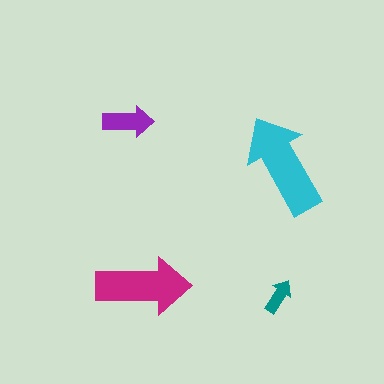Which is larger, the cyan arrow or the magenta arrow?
The cyan one.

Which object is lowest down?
The teal arrow is bottommost.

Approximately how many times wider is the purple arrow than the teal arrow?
About 1.5 times wider.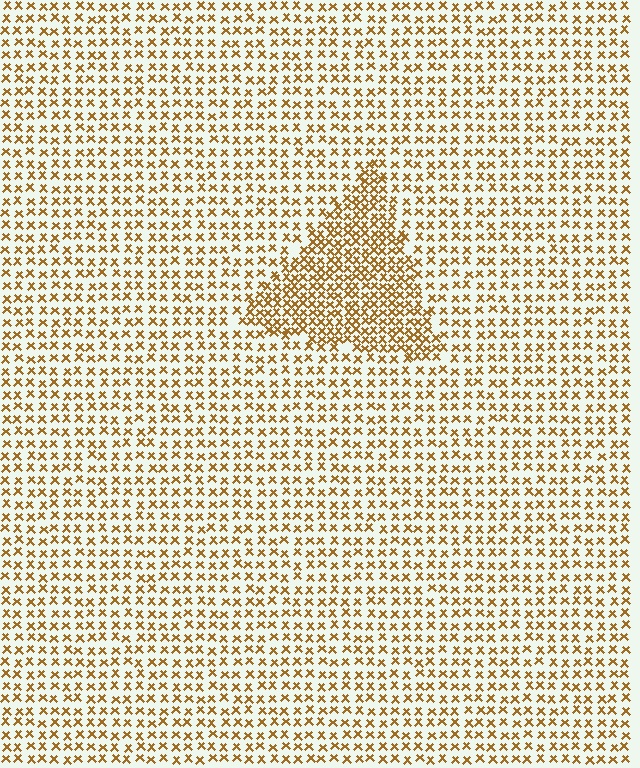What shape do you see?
I see a triangle.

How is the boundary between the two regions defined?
The boundary is defined by a change in element density (approximately 1.9x ratio). All elements are the same color, size, and shape.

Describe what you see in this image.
The image contains small brown elements arranged at two different densities. A triangle-shaped region is visible where the elements are more densely packed than the surrounding area.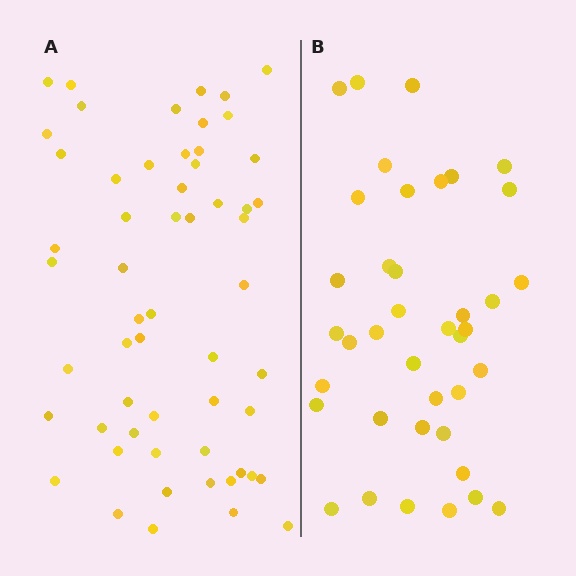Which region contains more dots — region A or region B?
Region A (the left region) has more dots.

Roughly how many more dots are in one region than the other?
Region A has approximately 20 more dots than region B.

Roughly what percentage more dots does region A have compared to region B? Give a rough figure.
About 45% more.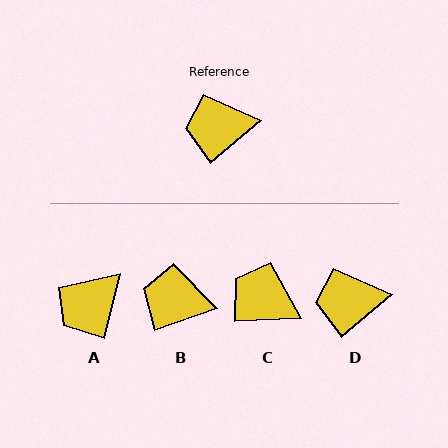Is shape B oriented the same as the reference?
No, it is off by about 22 degrees.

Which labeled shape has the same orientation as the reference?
D.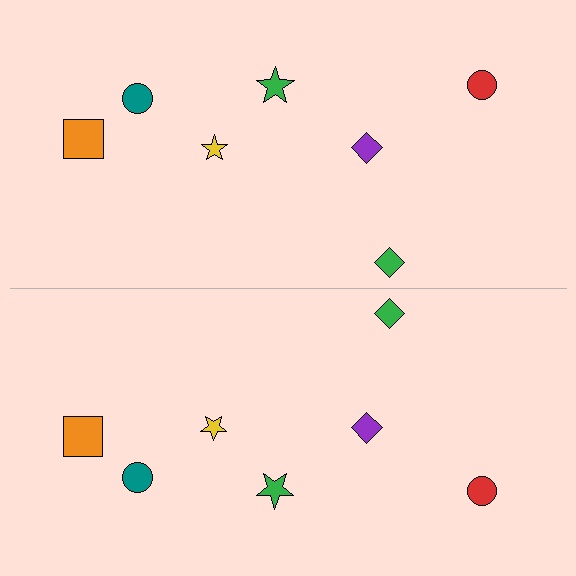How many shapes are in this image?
There are 14 shapes in this image.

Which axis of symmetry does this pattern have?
The pattern has a horizontal axis of symmetry running through the center of the image.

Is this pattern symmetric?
Yes, this pattern has bilateral (reflection) symmetry.